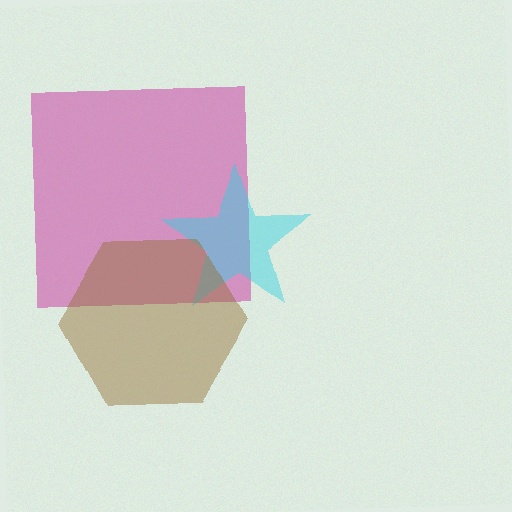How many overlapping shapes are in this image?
There are 3 overlapping shapes in the image.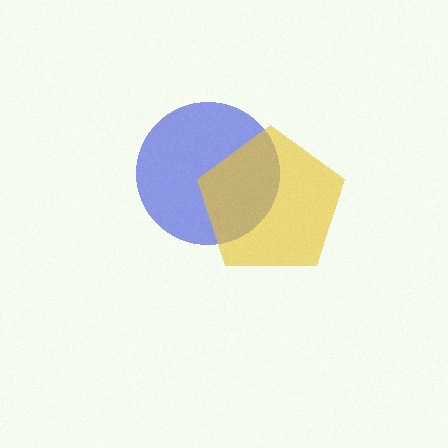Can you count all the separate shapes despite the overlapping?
Yes, there are 2 separate shapes.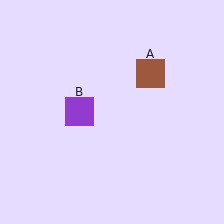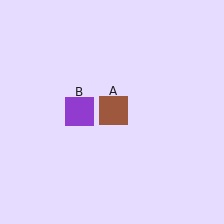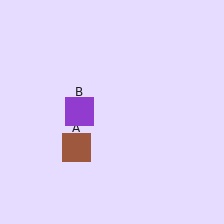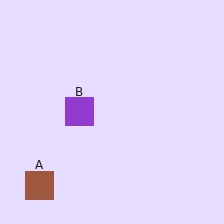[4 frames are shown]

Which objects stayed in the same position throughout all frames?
Purple square (object B) remained stationary.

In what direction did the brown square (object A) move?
The brown square (object A) moved down and to the left.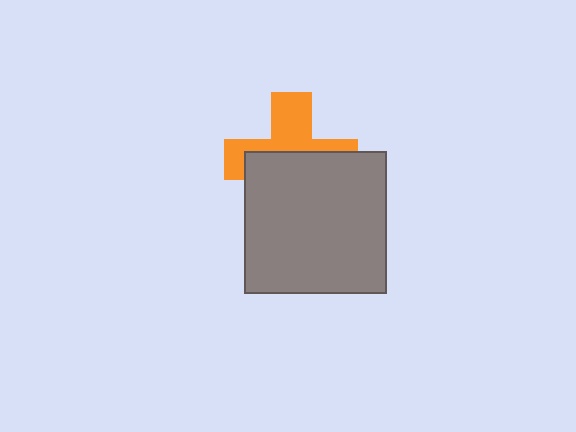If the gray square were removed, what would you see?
You would see the complete orange cross.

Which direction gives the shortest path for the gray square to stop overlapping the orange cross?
Moving down gives the shortest separation.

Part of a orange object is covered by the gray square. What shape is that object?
It is a cross.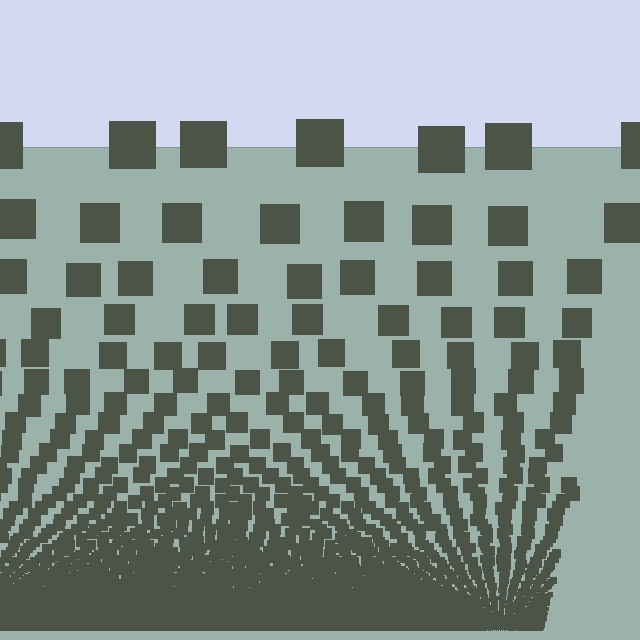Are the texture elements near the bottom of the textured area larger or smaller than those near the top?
Smaller. The gradient is inverted — elements near the bottom are smaller and denser.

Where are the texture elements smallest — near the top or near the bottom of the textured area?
Near the bottom.